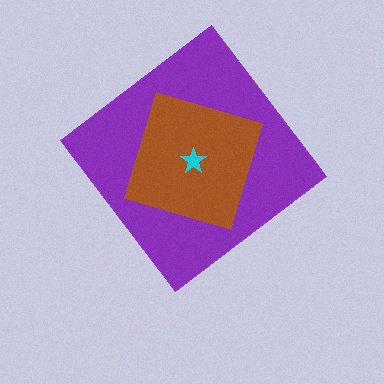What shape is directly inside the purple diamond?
The brown square.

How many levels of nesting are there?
3.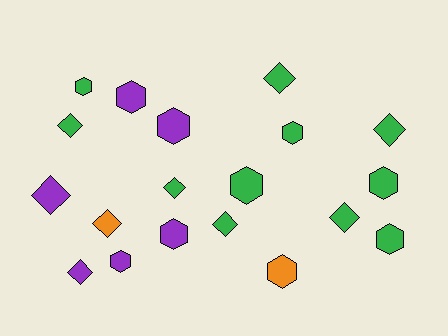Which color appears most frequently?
Green, with 11 objects.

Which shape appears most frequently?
Hexagon, with 10 objects.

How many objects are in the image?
There are 19 objects.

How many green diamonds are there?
There are 6 green diamonds.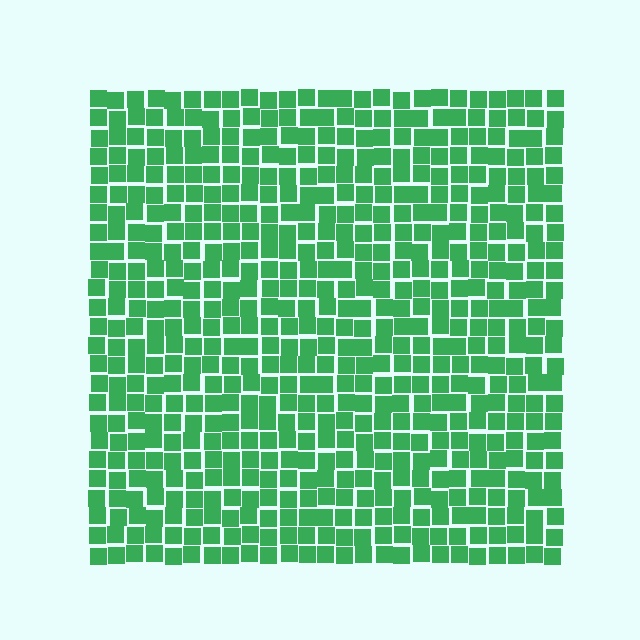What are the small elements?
The small elements are squares.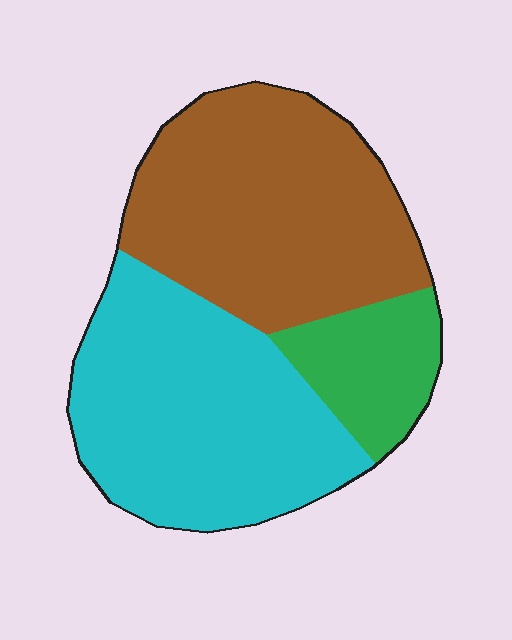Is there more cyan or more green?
Cyan.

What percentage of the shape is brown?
Brown takes up about two fifths (2/5) of the shape.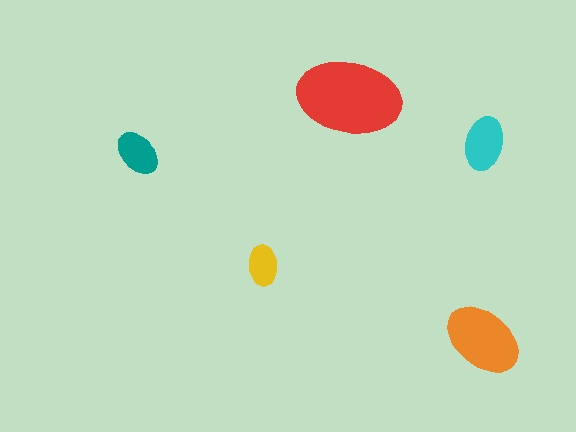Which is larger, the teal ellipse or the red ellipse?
The red one.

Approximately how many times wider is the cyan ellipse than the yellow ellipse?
About 1.5 times wider.